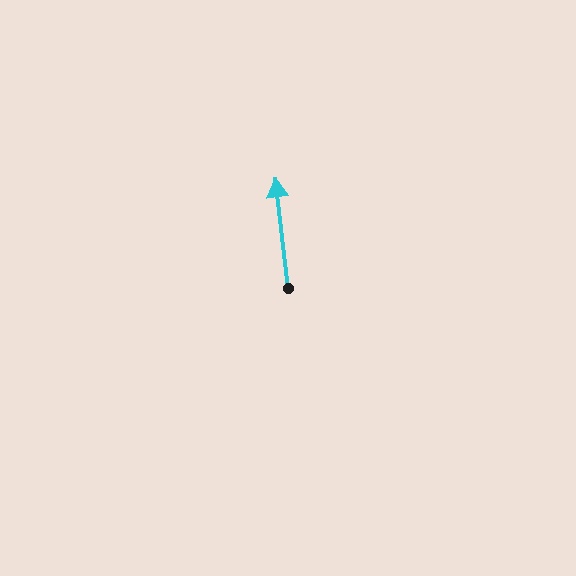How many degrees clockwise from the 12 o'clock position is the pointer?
Approximately 354 degrees.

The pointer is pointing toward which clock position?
Roughly 12 o'clock.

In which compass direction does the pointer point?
North.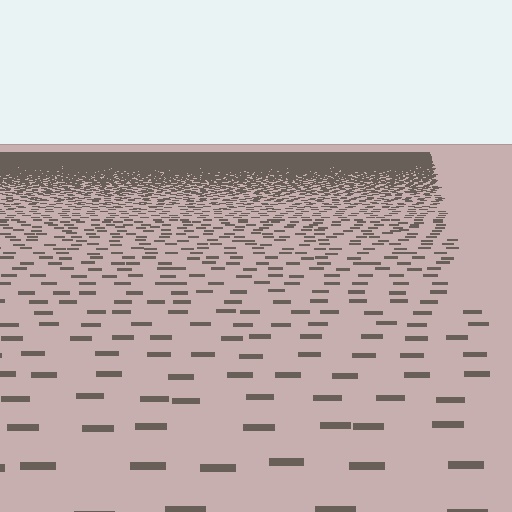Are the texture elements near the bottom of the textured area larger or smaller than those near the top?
Larger. Near the bottom, elements are closer to the viewer and appear at a bigger on-screen size.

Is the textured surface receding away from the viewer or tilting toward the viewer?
The surface is receding away from the viewer. Texture elements get smaller and denser toward the top.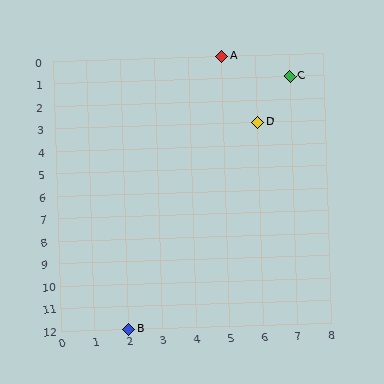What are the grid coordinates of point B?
Point B is at grid coordinates (2, 12).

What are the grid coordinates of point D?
Point D is at grid coordinates (6, 3).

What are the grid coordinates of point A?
Point A is at grid coordinates (5, 0).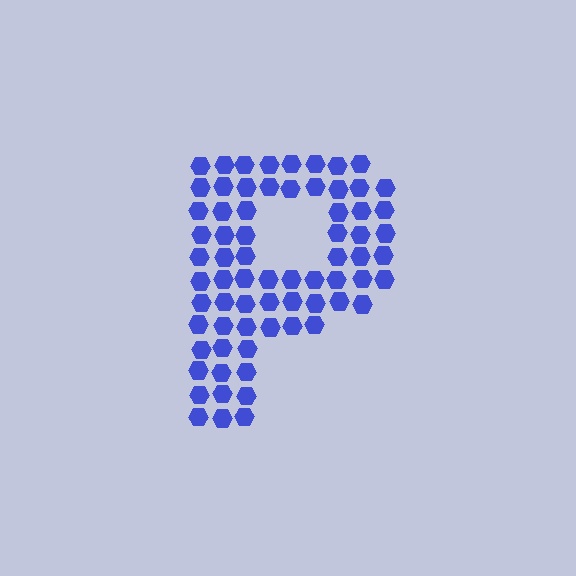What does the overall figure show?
The overall figure shows the letter P.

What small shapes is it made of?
It is made of small hexagons.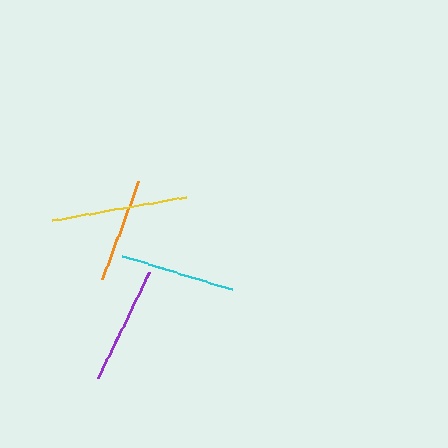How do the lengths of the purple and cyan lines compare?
The purple and cyan lines are approximately the same length.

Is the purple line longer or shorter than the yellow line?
The yellow line is longer than the purple line.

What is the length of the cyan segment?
The cyan segment is approximately 114 pixels long.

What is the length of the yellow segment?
The yellow segment is approximately 135 pixels long.